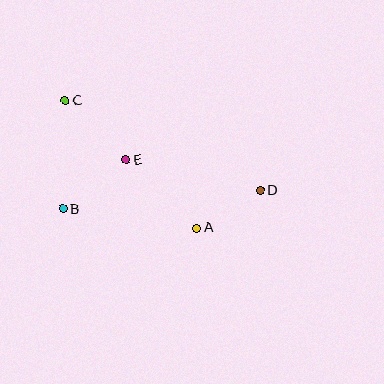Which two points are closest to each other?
Points A and D are closest to each other.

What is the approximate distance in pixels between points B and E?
The distance between B and E is approximately 80 pixels.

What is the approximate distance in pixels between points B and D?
The distance between B and D is approximately 199 pixels.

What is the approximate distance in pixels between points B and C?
The distance between B and C is approximately 109 pixels.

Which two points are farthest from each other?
Points C and D are farthest from each other.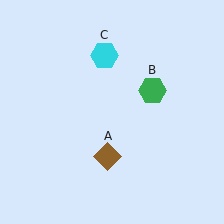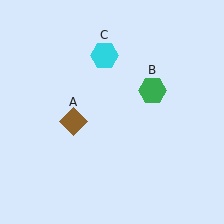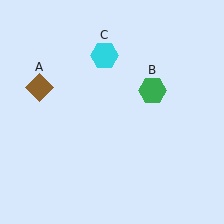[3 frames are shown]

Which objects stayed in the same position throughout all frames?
Green hexagon (object B) and cyan hexagon (object C) remained stationary.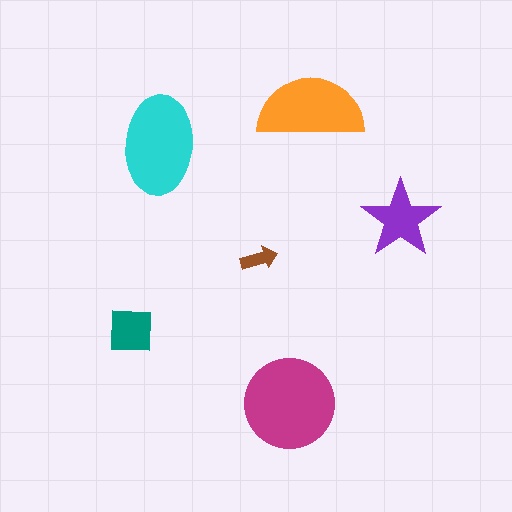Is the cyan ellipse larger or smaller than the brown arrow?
Larger.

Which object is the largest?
The magenta circle.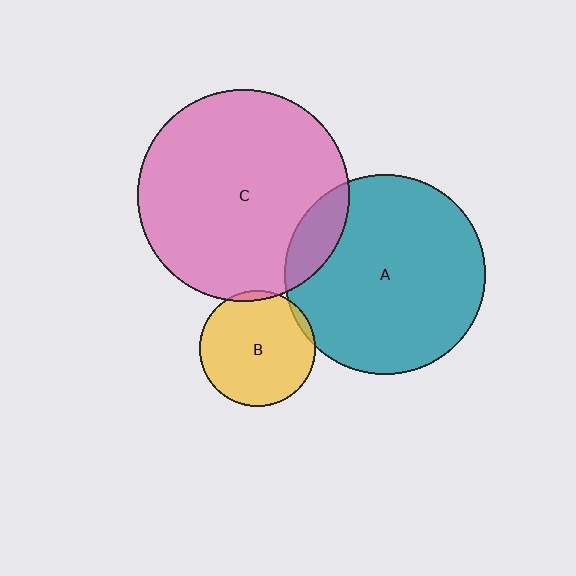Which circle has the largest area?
Circle C (pink).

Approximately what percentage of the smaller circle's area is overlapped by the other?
Approximately 5%.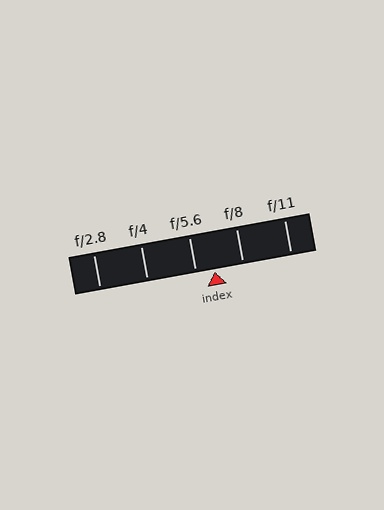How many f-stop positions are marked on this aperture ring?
There are 5 f-stop positions marked.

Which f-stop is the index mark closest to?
The index mark is closest to f/5.6.